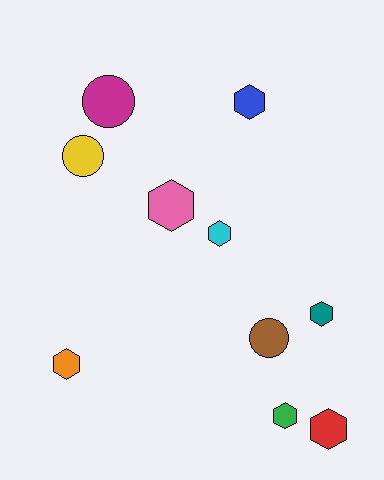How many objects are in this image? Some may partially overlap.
There are 10 objects.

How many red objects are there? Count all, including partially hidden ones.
There is 1 red object.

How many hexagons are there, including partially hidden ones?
There are 7 hexagons.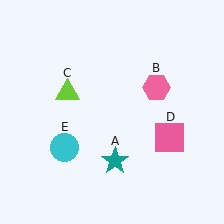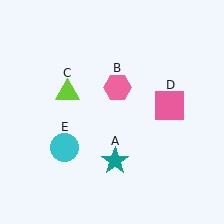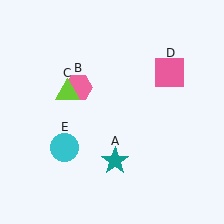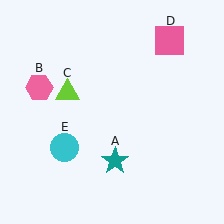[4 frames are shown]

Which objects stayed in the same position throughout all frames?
Teal star (object A) and lime triangle (object C) and cyan circle (object E) remained stationary.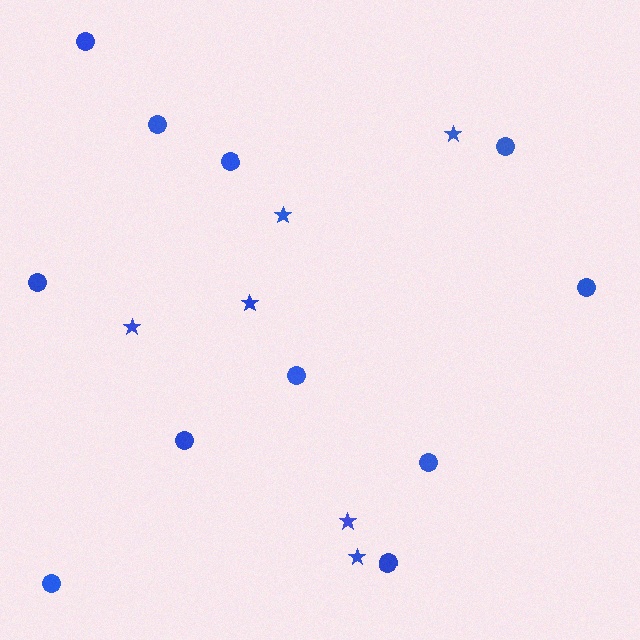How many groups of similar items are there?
There are 2 groups: one group of stars (6) and one group of circles (11).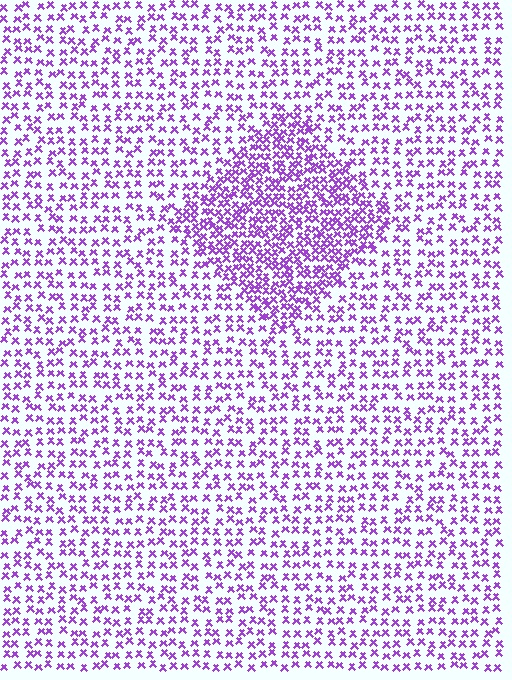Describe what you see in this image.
The image contains small purple elements arranged at two different densities. A diamond-shaped region is visible where the elements are more densely packed than the surrounding area.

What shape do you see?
I see a diamond.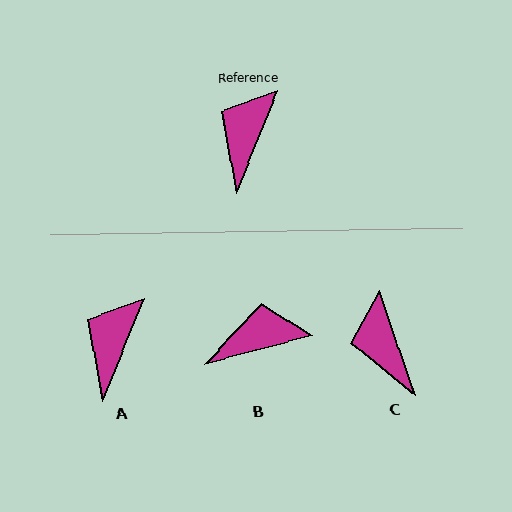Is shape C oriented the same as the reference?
No, it is off by about 41 degrees.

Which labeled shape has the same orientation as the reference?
A.